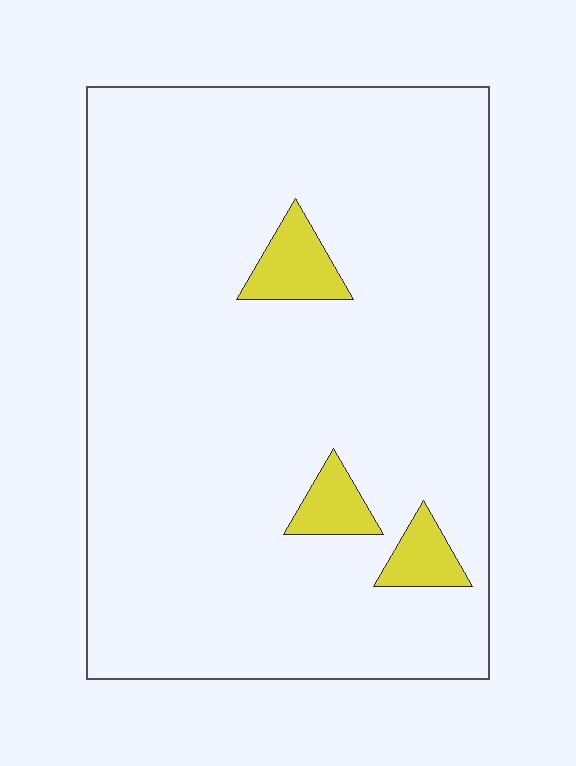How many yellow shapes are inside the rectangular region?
3.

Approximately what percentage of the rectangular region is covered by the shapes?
Approximately 5%.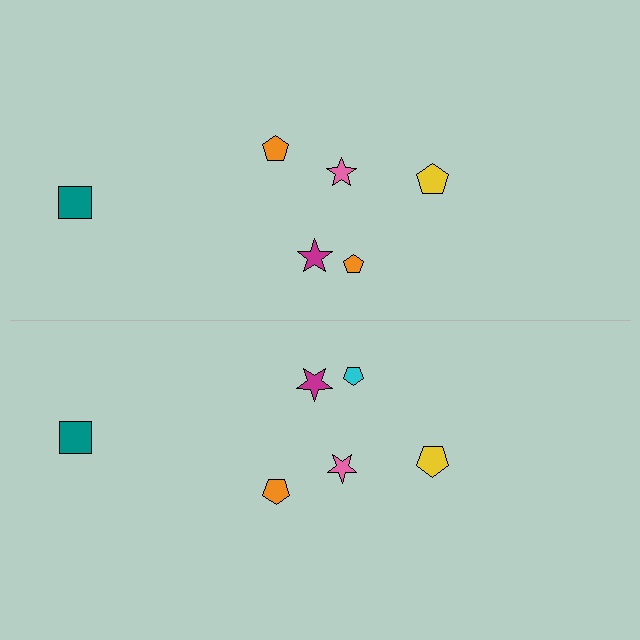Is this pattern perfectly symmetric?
No, the pattern is not perfectly symmetric. The cyan pentagon on the bottom side breaks the symmetry — its mirror counterpart is orange.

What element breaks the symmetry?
The cyan pentagon on the bottom side breaks the symmetry — its mirror counterpart is orange.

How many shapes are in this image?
There are 12 shapes in this image.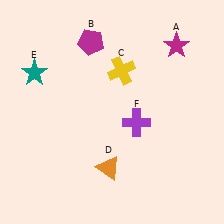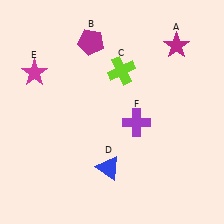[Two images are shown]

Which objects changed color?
C changed from yellow to lime. D changed from orange to blue. E changed from teal to magenta.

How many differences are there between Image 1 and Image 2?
There are 3 differences between the two images.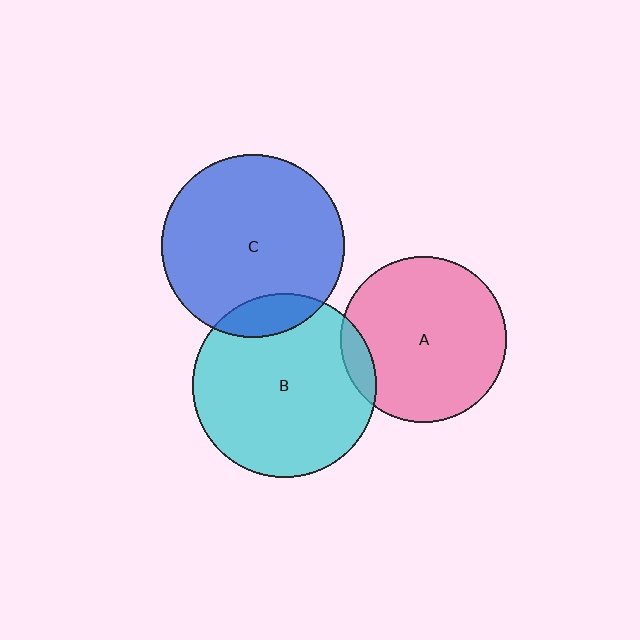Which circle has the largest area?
Circle B (cyan).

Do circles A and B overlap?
Yes.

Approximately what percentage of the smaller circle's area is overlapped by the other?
Approximately 10%.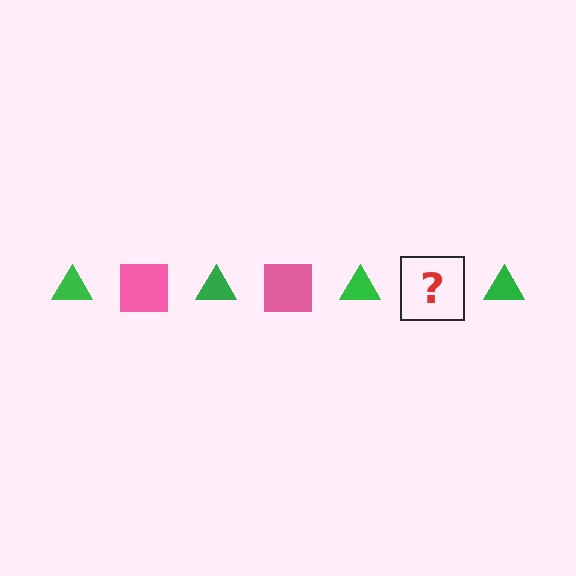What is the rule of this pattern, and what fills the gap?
The rule is that the pattern alternates between green triangle and pink square. The gap should be filled with a pink square.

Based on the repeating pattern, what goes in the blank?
The blank should be a pink square.